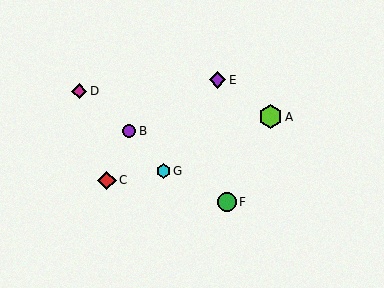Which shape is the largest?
The lime hexagon (labeled A) is the largest.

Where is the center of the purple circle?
The center of the purple circle is at (129, 131).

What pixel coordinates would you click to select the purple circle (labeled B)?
Click at (129, 131) to select the purple circle B.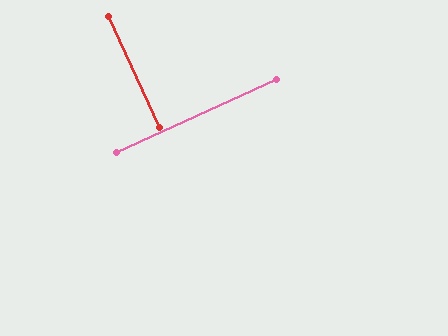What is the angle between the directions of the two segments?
Approximately 90 degrees.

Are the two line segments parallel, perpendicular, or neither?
Perpendicular — they meet at approximately 90°.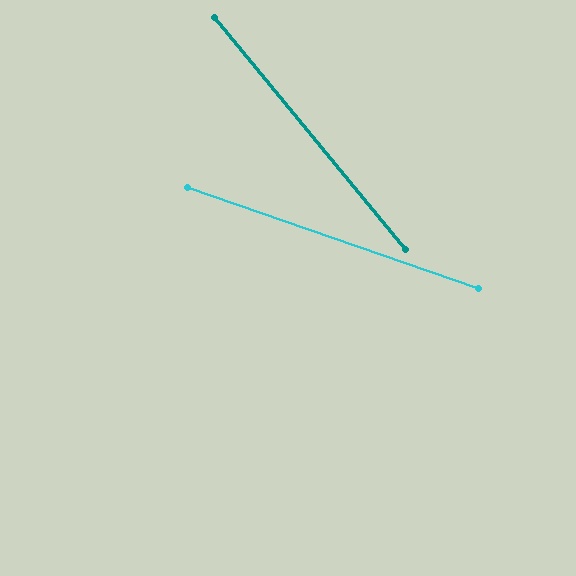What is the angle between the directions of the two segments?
Approximately 31 degrees.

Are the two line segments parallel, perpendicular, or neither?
Neither parallel nor perpendicular — they differ by about 31°.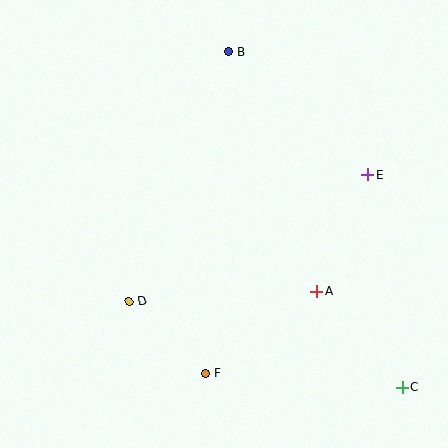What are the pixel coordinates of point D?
Point D is at (129, 301).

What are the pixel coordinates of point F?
Point F is at (206, 374).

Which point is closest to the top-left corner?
Point B is closest to the top-left corner.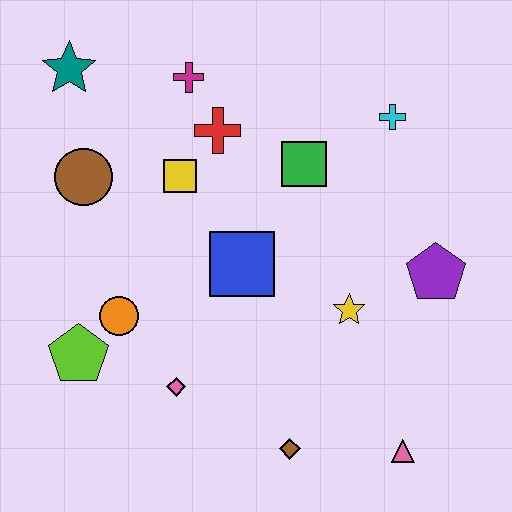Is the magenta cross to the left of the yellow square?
No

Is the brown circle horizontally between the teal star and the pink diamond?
Yes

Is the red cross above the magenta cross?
No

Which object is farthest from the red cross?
The pink triangle is farthest from the red cross.